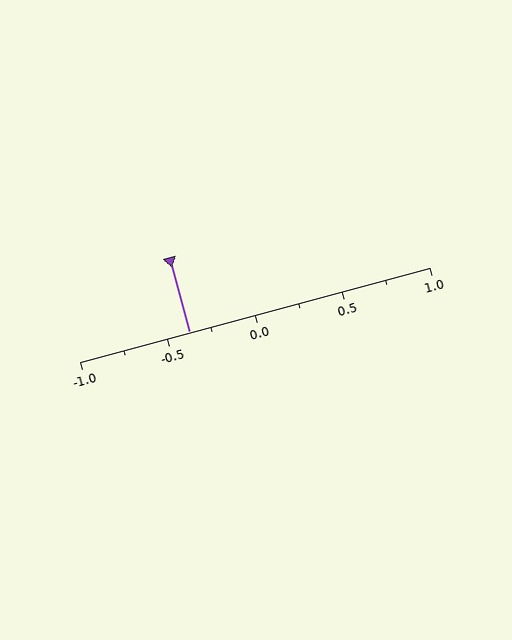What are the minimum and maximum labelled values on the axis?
The axis runs from -1.0 to 1.0.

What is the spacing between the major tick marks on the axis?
The major ticks are spaced 0.5 apart.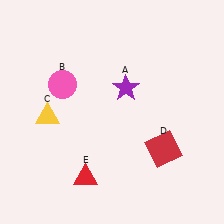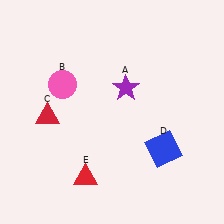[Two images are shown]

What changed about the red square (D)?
In Image 1, D is red. In Image 2, it changed to blue.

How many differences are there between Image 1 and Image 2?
There are 2 differences between the two images.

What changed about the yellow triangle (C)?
In Image 1, C is yellow. In Image 2, it changed to red.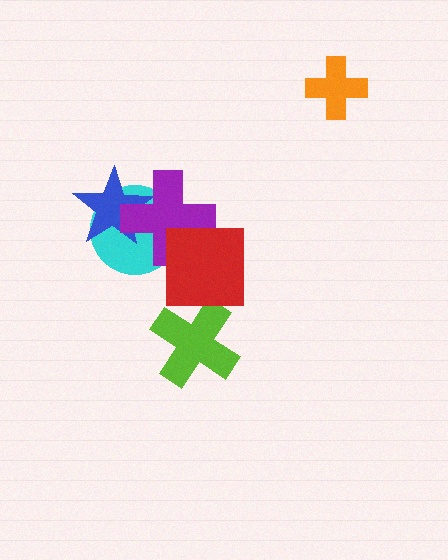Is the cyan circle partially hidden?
Yes, it is partially covered by another shape.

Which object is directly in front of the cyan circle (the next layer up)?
The blue star is directly in front of the cyan circle.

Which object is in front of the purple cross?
The red square is in front of the purple cross.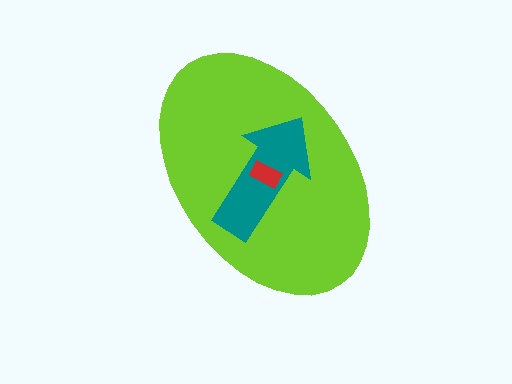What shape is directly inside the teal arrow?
The red rectangle.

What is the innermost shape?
The red rectangle.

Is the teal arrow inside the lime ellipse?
Yes.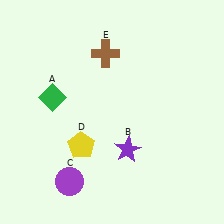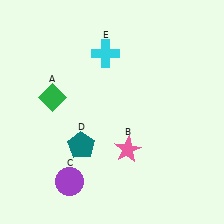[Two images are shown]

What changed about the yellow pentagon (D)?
In Image 1, D is yellow. In Image 2, it changed to teal.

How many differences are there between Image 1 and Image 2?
There are 3 differences between the two images.